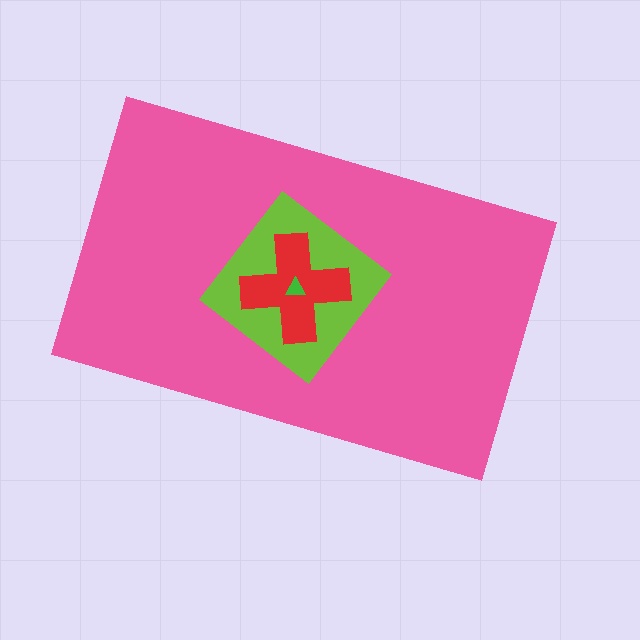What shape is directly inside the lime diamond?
The red cross.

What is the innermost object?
The green triangle.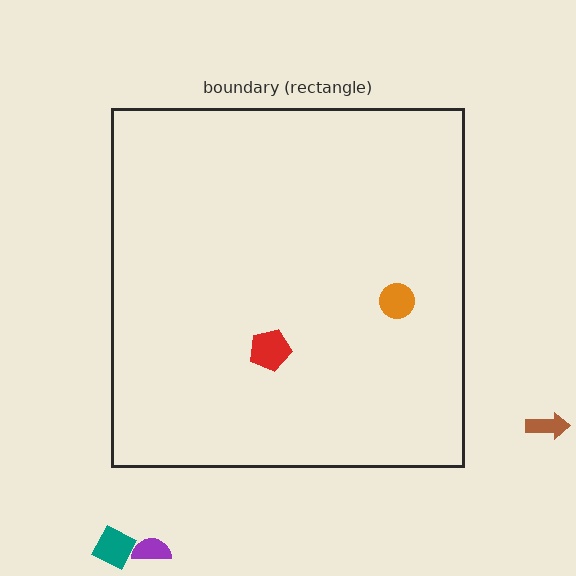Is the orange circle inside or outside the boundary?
Inside.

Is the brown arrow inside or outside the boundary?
Outside.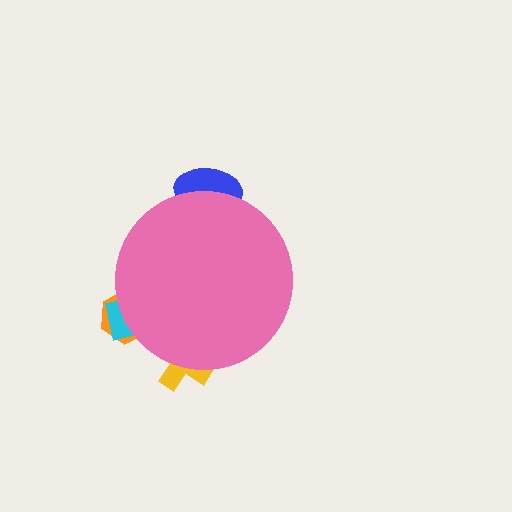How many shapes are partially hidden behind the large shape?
4 shapes are partially hidden.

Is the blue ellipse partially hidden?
Yes, the blue ellipse is partially hidden behind the pink circle.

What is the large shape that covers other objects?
A pink circle.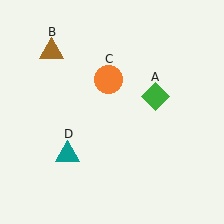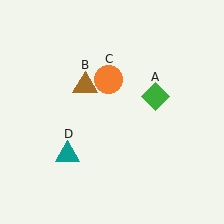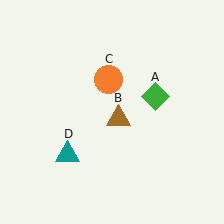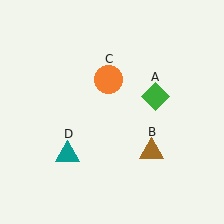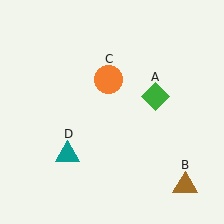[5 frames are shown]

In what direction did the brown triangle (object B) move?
The brown triangle (object B) moved down and to the right.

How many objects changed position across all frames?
1 object changed position: brown triangle (object B).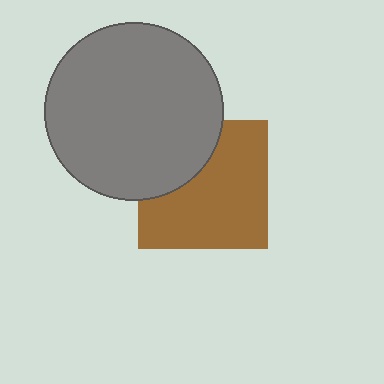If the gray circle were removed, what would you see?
You would see the complete brown square.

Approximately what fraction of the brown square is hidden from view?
Roughly 31% of the brown square is hidden behind the gray circle.